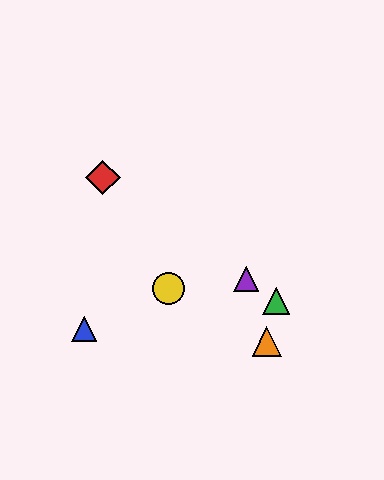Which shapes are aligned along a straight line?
The red diamond, the green triangle, the purple triangle are aligned along a straight line.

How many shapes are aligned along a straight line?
3 shapes (the red diamond, the green triangle, the purple triangle) are aligned along a straight line.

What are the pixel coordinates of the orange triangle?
The orange triangle is at (267, 342).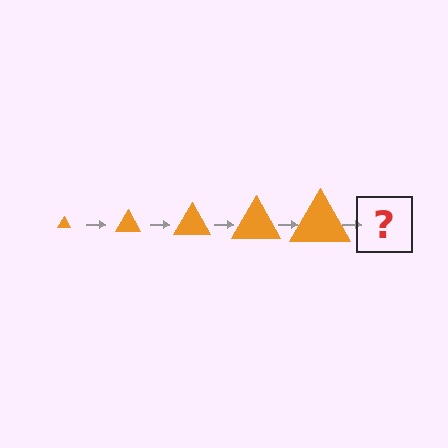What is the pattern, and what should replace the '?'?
The pattern is that the triangle gets progressively larger each step. The '?' should be an orange triangle, larger than the previous one.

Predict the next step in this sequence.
The next step is an orange triangle, larger than the previous one.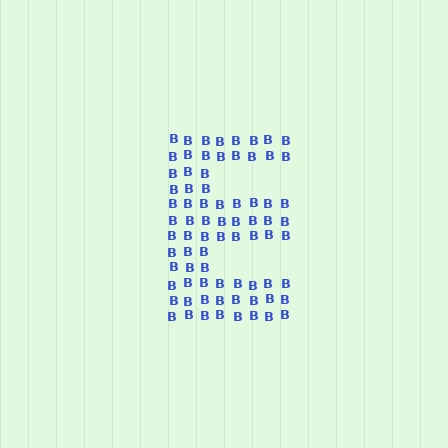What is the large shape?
The large shape is the letter E.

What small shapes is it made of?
It is made of small letter B's.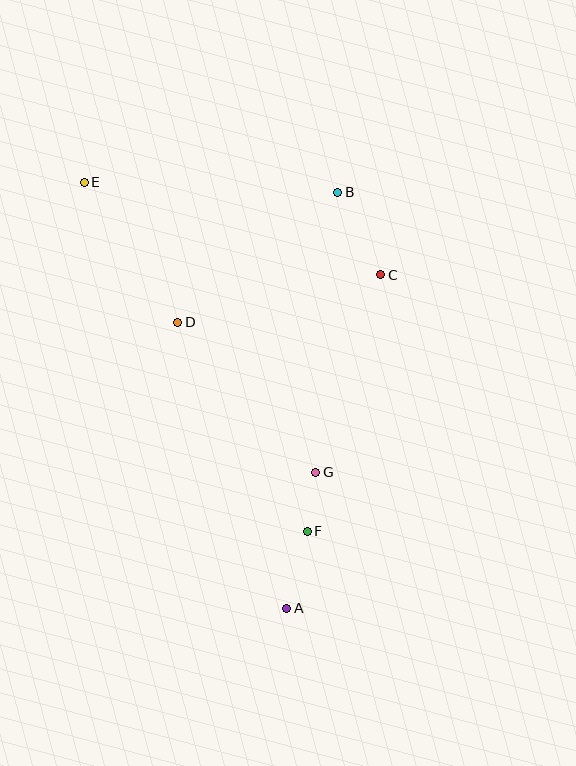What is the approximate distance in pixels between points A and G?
The distance between A and G is approximately 139 pixels.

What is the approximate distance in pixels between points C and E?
The distance between C and E is approximately 311 pixels.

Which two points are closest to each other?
Points F and G are closest to each other.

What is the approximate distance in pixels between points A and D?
The distance between A and D is approximately 306 pixels.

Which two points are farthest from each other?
Points A and E are farthest from each other.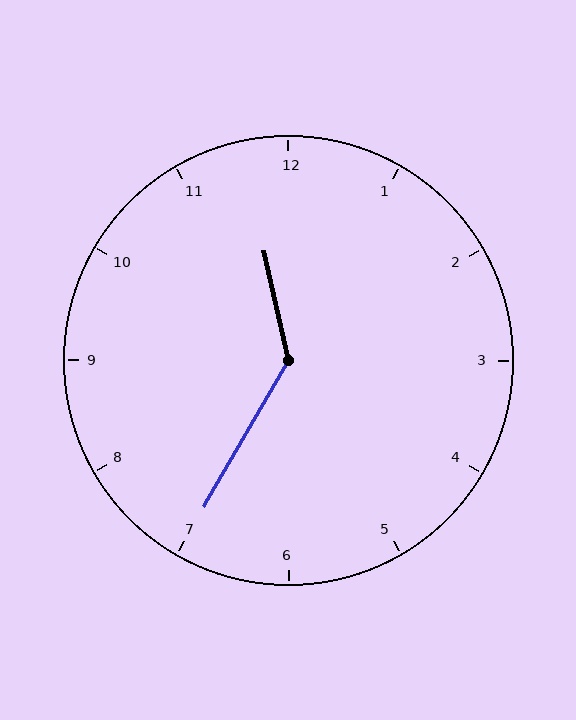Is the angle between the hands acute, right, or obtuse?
It is obtuse.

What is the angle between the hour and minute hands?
Approximately 138 degrees.